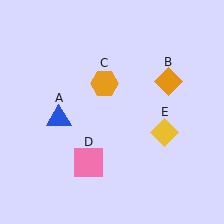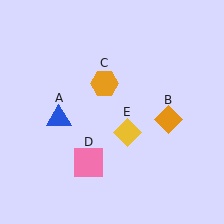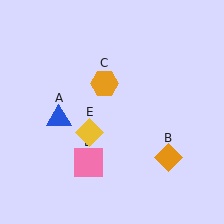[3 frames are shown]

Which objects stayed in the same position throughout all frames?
Blue triangle (object A) and orange hexagon (object C) and pink square (object D) remained stationary.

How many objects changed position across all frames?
2 objects changed position: orange diamond (object B), yellow diamond (object E).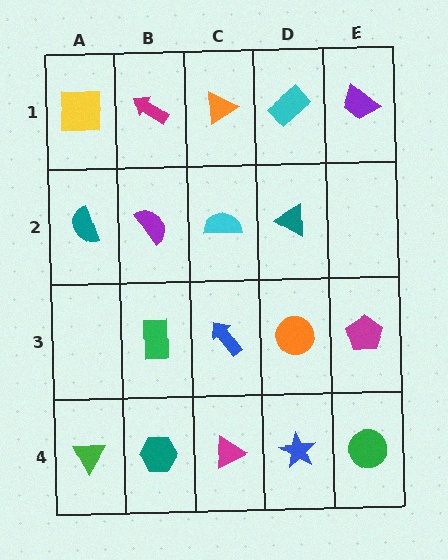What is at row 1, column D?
A cyan rectangle.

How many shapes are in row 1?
5 shapes.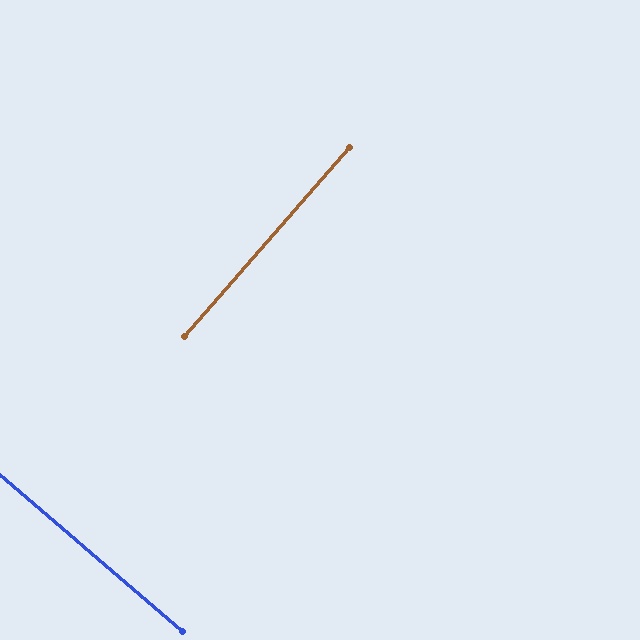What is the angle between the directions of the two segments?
Approximately 89 degrees.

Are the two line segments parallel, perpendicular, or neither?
Perpendicular — they meet at approximately 89°.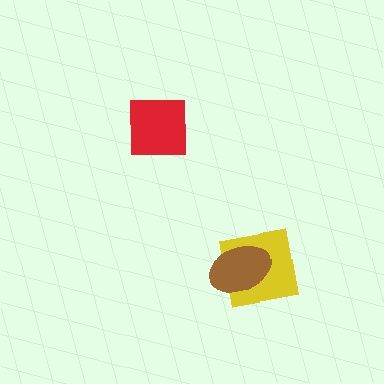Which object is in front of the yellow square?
The brown ellipse is in front of the yellow square.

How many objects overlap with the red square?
0 objects overlap with the red square.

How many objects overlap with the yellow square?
1 object overlaps with the yellow square.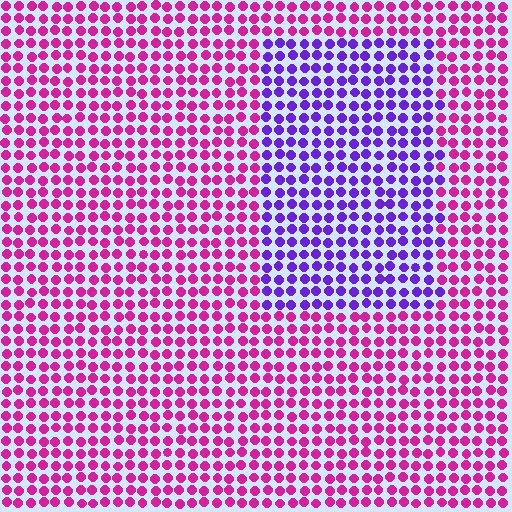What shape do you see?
I see a rectangle.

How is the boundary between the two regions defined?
The boundary is defined purely by a slight shift in hue (about 53 degrees). Spacing, size, and orientation are identical on both sides.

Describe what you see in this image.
The image is filled with small magenta elements in a uniform arrangement. A rectangle-shaped region is visible where the elements are tinted to a slightly different hue, forming a subtle color boundary.